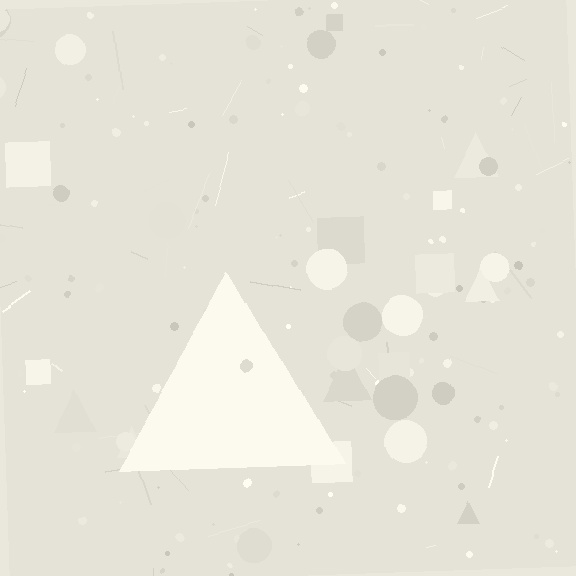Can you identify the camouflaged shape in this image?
The camouflaged shape is a triangle.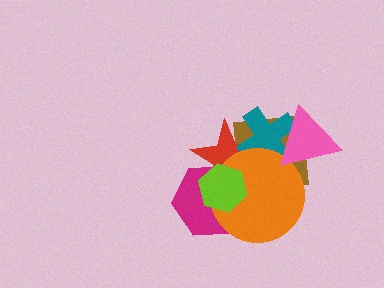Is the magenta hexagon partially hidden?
Yes, it is partially covered by another shape.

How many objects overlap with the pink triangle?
3 objects overlap with the pink triangle.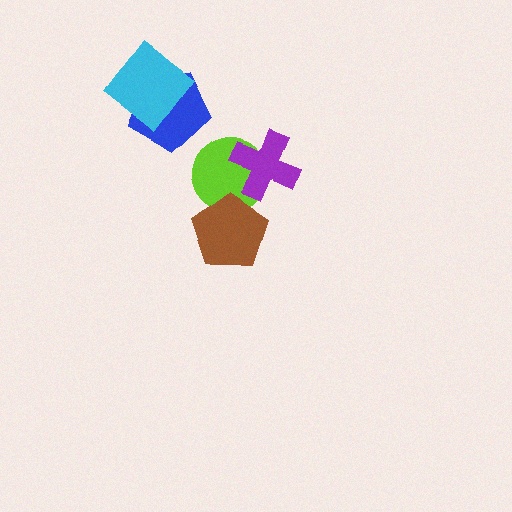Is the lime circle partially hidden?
Yes, it is partially covered by another shape.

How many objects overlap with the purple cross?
1 object overlaps with the purple cross.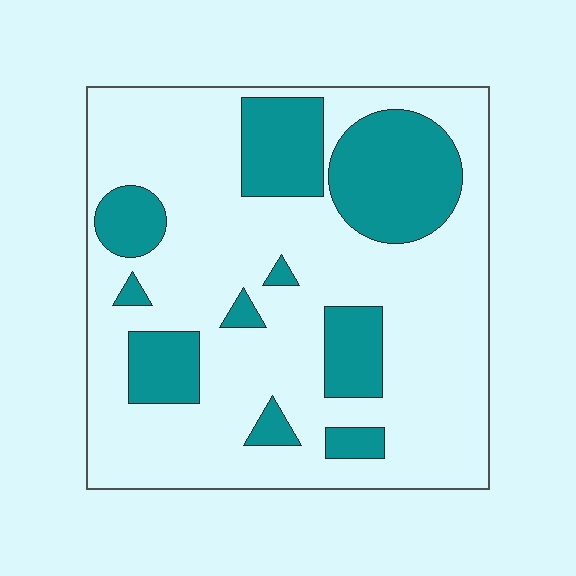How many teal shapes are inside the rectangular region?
10.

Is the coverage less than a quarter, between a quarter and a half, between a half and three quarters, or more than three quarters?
Between a quarter and a half.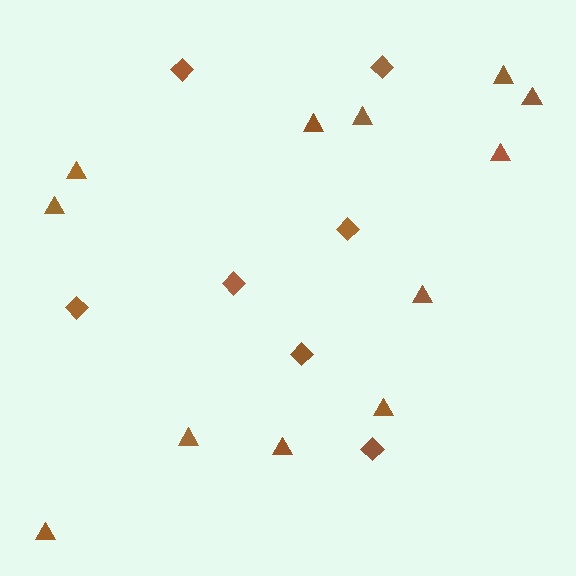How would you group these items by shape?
There are 2 groups: one group of triangles (12) and one group of diamonds (7).